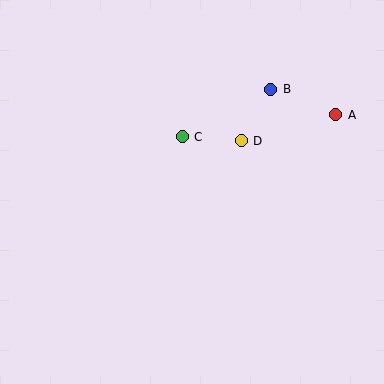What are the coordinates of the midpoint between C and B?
The midpoint between C and B is at (226, 113).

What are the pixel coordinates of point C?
Point C is at (182, 137).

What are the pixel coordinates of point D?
Point D is at (241, 141).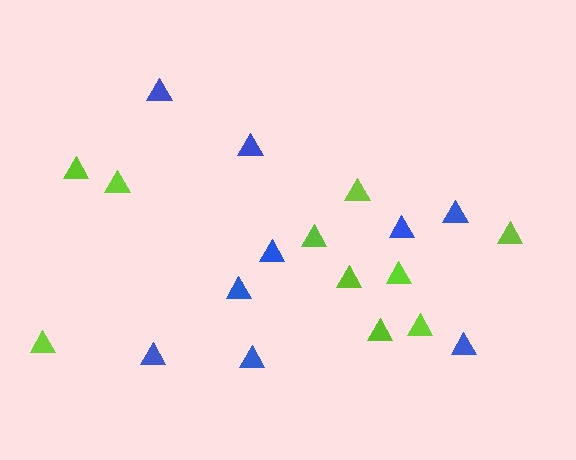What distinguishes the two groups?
There are 2 groups: one group of lime triangles (10) and one group of blue triangles (9).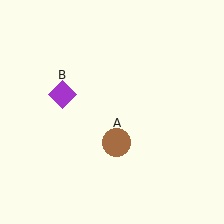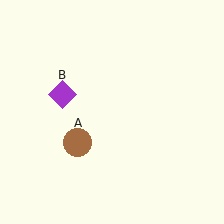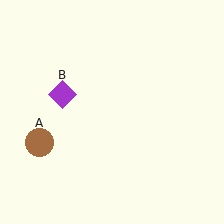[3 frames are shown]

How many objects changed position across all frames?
1 object changed position: brown circle (object A).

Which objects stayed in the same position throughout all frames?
Purple diamond (object B) remained stationary.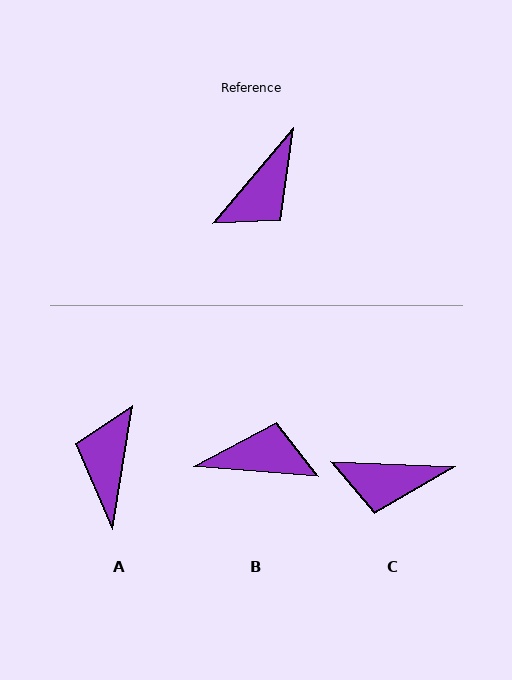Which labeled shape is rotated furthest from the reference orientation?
A, about 149 degrees away.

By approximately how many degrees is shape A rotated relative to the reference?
Approximately 149 degrees clockwise.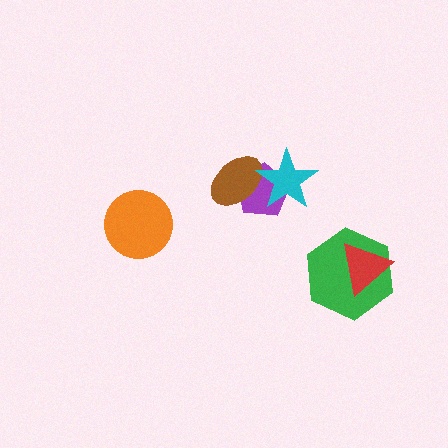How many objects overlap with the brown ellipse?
2 objects overlap with the brown ellipse.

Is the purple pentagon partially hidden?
Yes, it is partially covered by another shape.